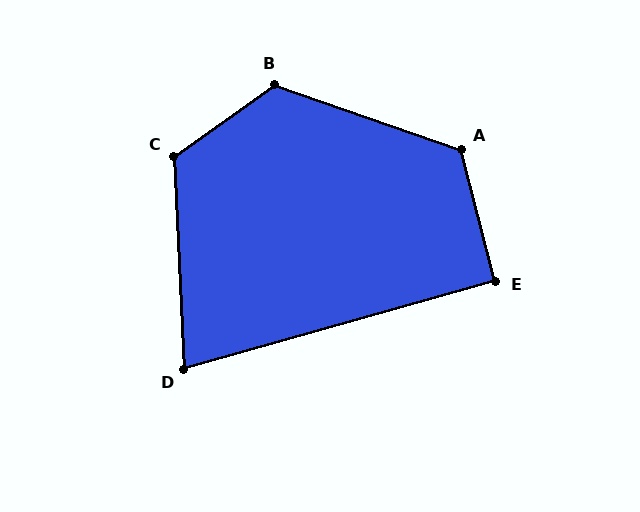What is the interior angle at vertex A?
Approximately 123 degrees (obtuse).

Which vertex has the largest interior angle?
B, at approximately 126 degrees.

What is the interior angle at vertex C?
Approximately 123 degrees (obtuse).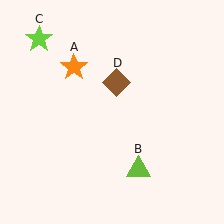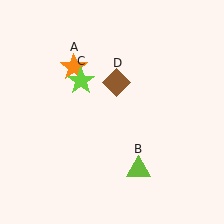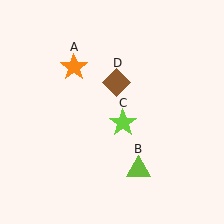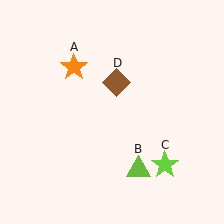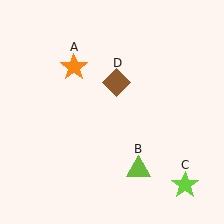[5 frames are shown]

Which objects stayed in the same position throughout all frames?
Orange star (object A) and lime triangle (object B) and brown diamond (object D) remained stationary.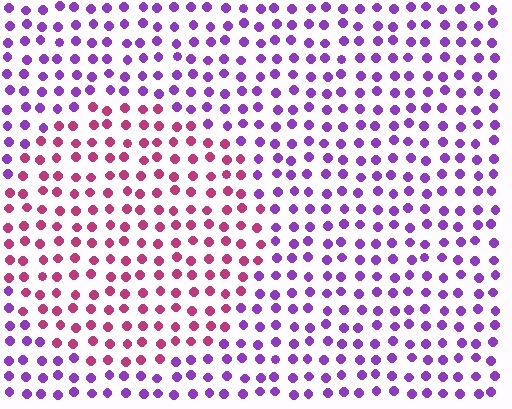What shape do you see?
I see a circle.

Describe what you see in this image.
The image is filled with small purple elements in a uniform arrangement. A circle-shaped region is visible where the elements are tinted to a slightly different hue, forming a subtle color boundary.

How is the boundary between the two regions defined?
The boundary is defined purely by a slight shift in hue (about 51 degrees). Spacing, size, and orientation are identical on both sides.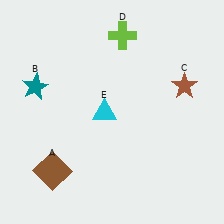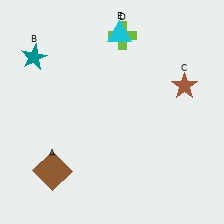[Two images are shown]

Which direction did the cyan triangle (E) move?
The cyan triangle (E) moved up.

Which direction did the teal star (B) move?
The teal star (B) moved up.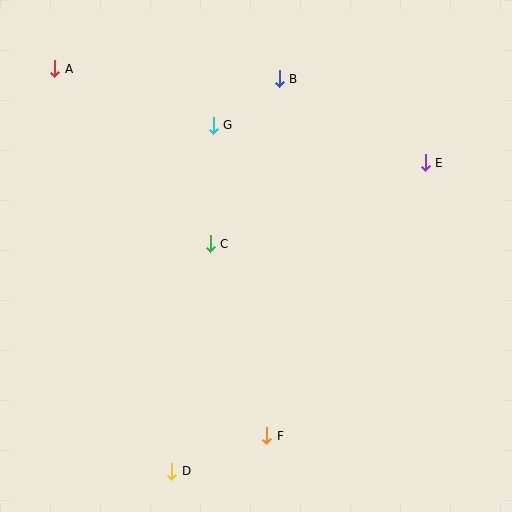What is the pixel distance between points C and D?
The distance between C and D is 231 pixels.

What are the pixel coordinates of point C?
Point C is at (210, 244).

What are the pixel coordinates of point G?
Point G is at (213, 125).